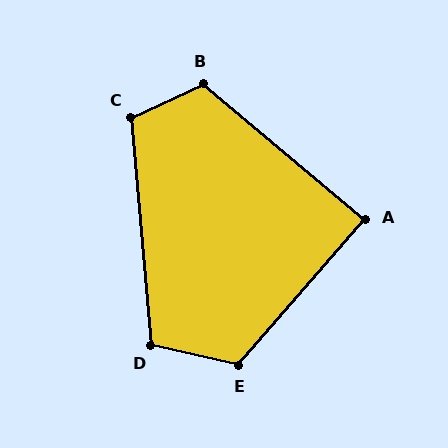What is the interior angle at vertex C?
Approximately 110 degrees (obtuse).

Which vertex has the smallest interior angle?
A, at approximately 89 degrees.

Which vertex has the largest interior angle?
E, at approximately 118 degrees.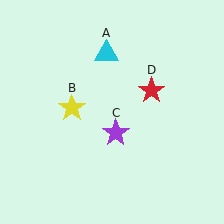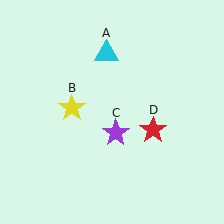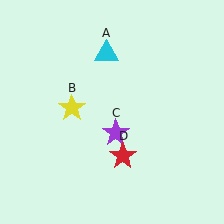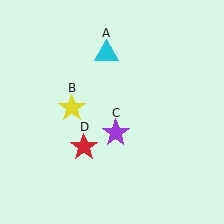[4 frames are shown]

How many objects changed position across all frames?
1 object changed position: red star (object D).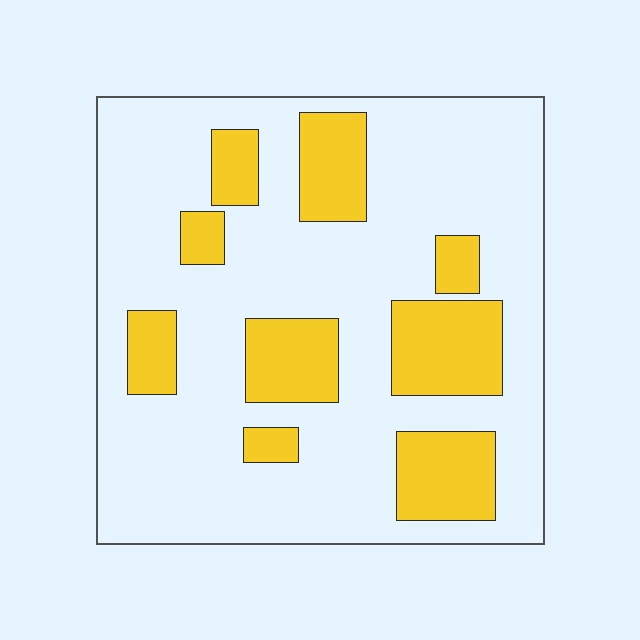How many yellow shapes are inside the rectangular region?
9.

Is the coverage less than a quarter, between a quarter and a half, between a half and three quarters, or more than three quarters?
Less than a quarter.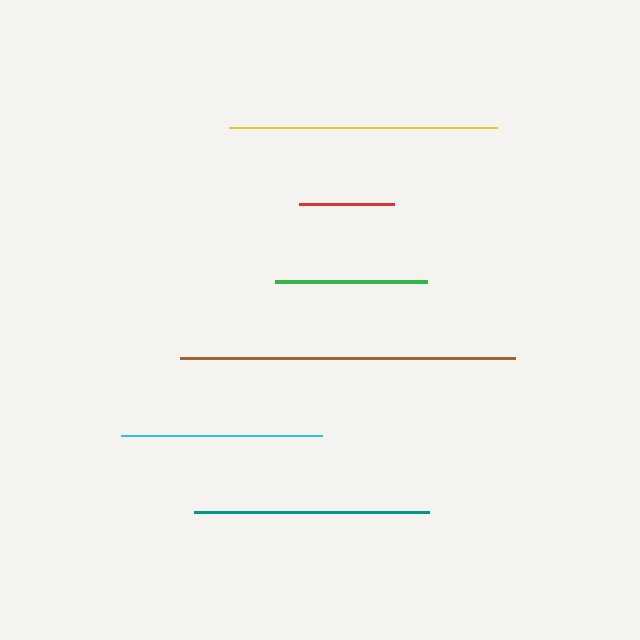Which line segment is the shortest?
The red line is the shortest at approximately 96 pixels.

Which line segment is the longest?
The brown line is the longest at approximately 334 pixels.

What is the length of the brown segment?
The brown segment is approximately 334 pixels long.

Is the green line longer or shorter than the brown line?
The brown line is longer than the green line.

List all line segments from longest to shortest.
From longest to shortest: brown, yellow, teal, cyan, green, red.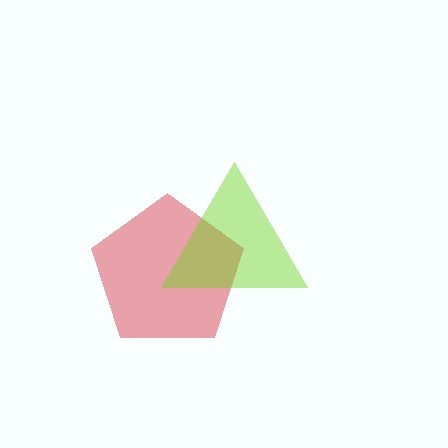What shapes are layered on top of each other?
The layered shapes are: a red pentagon, a lime triangle.